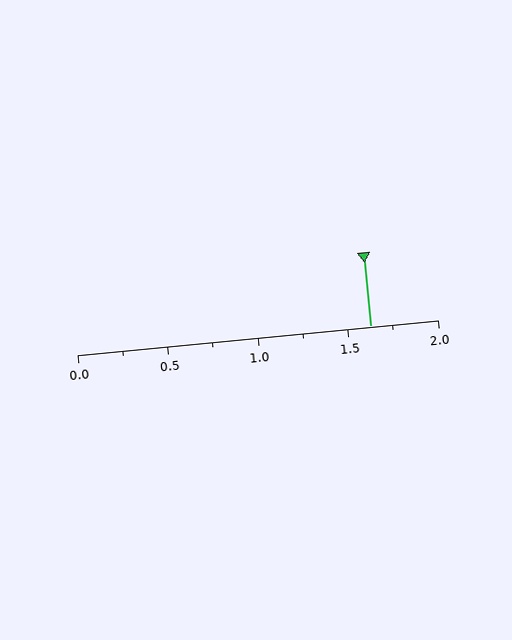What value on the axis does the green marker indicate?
The marker indicates approximately 1.62.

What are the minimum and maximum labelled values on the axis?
The axis runs from 0.0 to 2.0.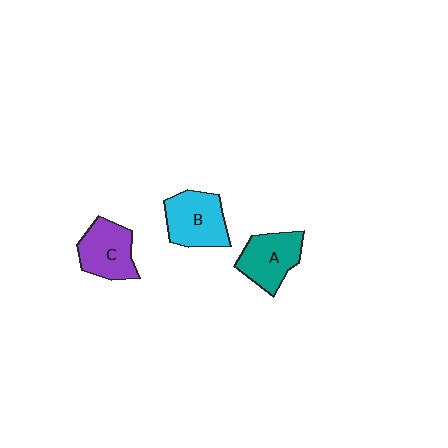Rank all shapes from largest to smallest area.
From largest to smallest: B (cyan), A (teal), C (purple).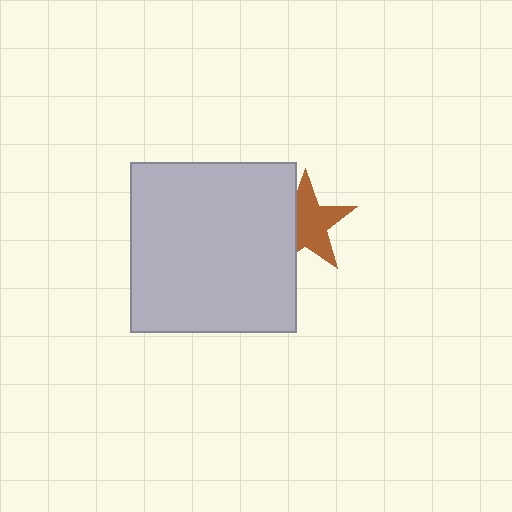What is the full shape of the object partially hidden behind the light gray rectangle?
The partially hidden object is a brown star.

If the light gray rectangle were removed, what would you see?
You would see the complete brown star.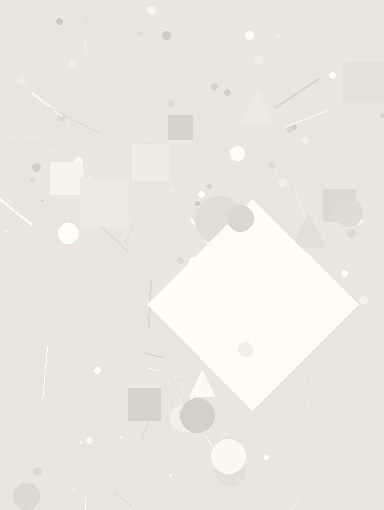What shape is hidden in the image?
A diamond is hidden in the image.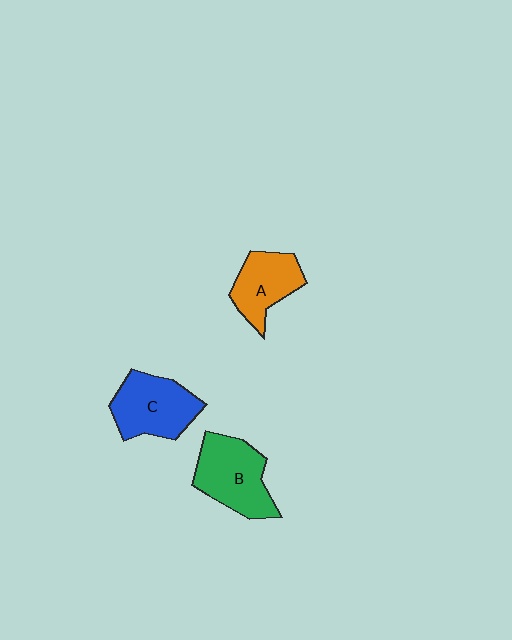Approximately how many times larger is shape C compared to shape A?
Approximately 1.2 times.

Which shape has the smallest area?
Shape A (orange).